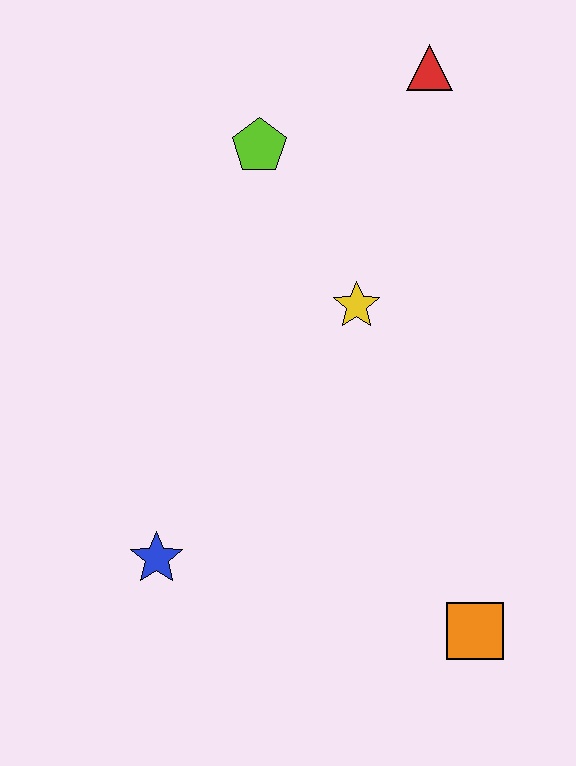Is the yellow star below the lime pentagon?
Yes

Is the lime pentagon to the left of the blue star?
No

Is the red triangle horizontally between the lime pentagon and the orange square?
Yes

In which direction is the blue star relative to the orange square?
The blue star is to the left of the orange square.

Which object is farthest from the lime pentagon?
The orange square is farthest from the lime pentagon.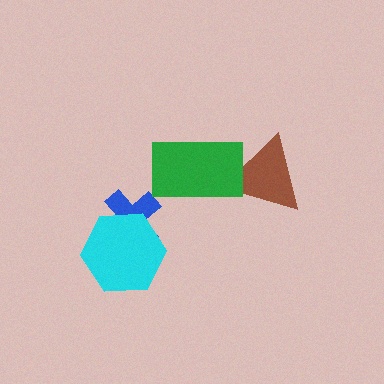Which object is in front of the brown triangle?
The green rectangle is in front of the brown triangle.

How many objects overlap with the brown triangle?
1 object overlaps with the brown triangle.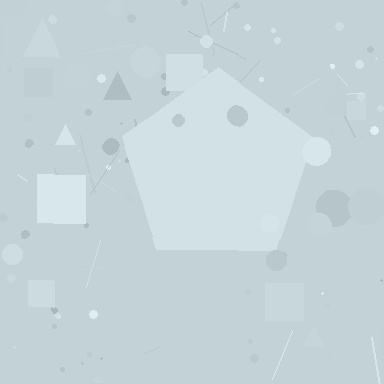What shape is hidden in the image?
A pentagon is hidden in the image.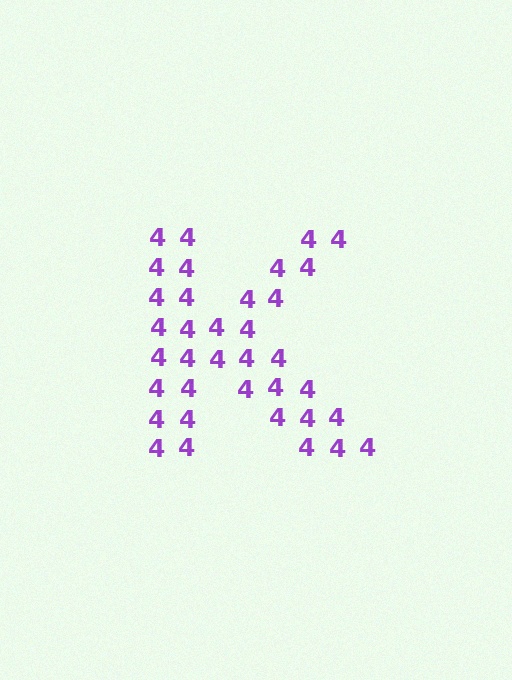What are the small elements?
The small elements are digit 4's.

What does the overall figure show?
The overall figure shows the letter K.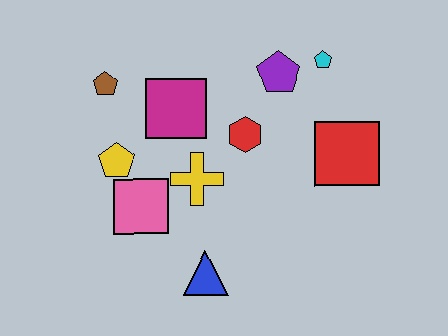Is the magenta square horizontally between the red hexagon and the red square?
No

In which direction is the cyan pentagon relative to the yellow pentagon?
The cyan pentagon is to the right of the yellow pentagon.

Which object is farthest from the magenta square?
The red square is farthest from the magenta square.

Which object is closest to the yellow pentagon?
The pink square is closest to the yellow pentagon.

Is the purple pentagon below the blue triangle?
No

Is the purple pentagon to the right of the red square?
No